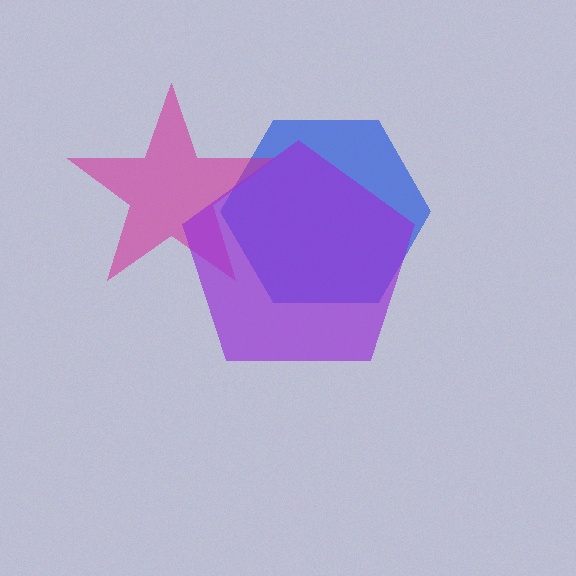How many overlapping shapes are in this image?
There are 3 overlapping shapes in the image.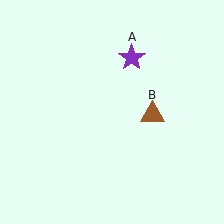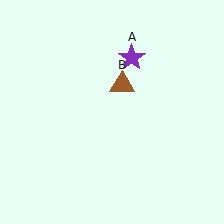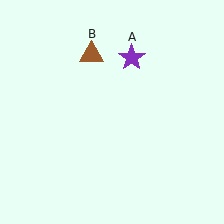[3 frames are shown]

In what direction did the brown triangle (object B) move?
The brown triangle (object B) moved up and to the left.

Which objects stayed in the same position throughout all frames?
Purple star (object A) remained stationary.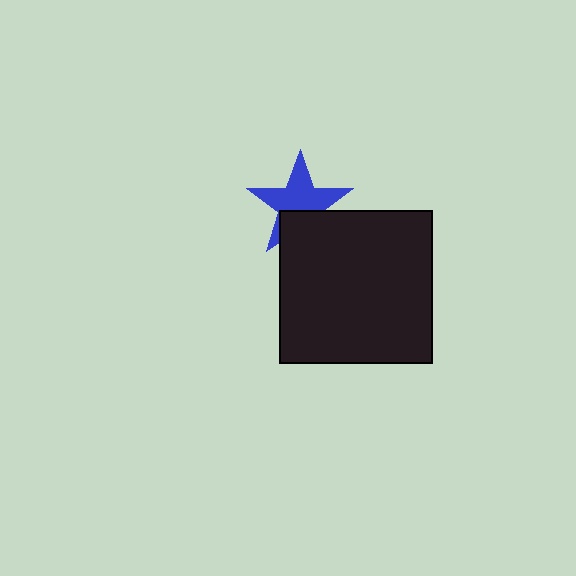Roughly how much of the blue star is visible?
Most of it is visible (roughly 66%).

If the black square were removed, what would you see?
You would see the complete blue star.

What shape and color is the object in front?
The object in front is a black square.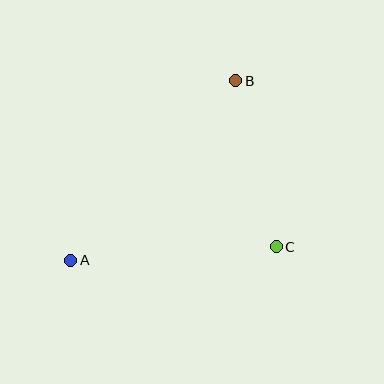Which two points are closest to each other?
Points B and C are closest to each other.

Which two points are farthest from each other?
Points A and B are farthest from each other.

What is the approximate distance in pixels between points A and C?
The distance between A and C is approximately 206 pixels.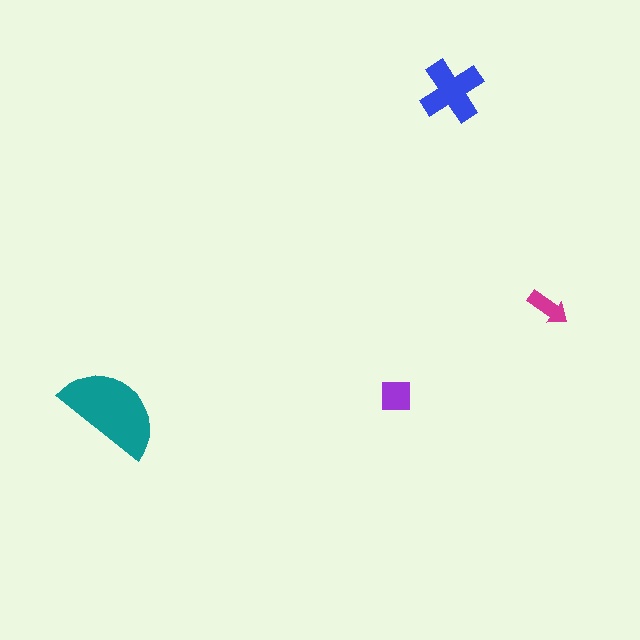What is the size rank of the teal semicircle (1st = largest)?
1st.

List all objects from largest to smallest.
The teal semicircle, the blue cross, the purple square, the magenta arrow.